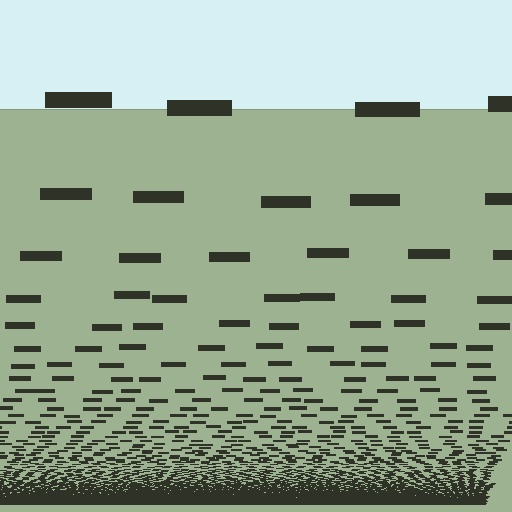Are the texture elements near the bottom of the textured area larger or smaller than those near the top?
Smaller. The gradient is inverted — elements near the bottom are smaller and denser.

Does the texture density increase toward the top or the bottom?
Density increases toward the bottom.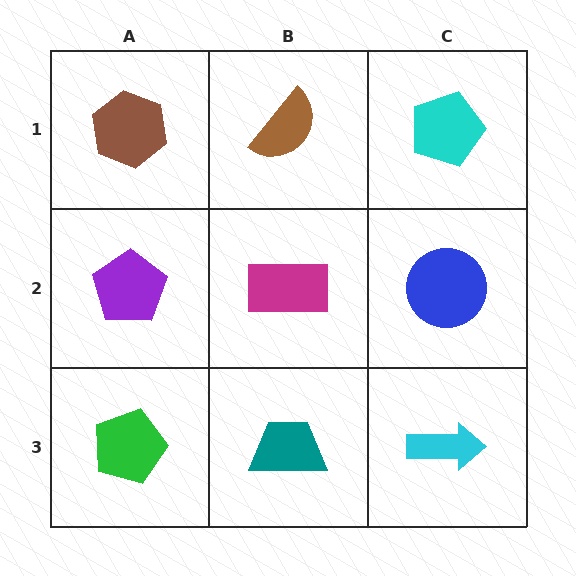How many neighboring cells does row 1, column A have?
2.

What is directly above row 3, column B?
A magenta rectangle.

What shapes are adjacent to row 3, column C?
A blue circle (row 2, column C), a teal trapezoid (row 3, column B).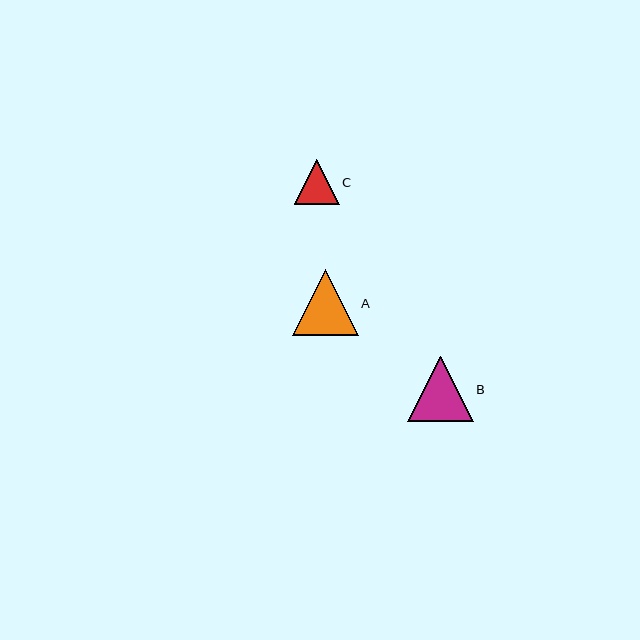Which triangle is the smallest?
Triangle C is the smallest with a size of approximately 45 pixels.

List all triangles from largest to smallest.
From largest to smallest: A, B, C.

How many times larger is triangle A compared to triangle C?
Triangle A is approximately 1.5 times the size of triangle C.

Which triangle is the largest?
Triangle A is the largest with a size of approximately 66 pixels.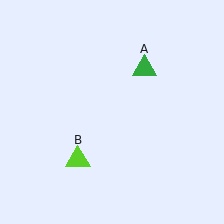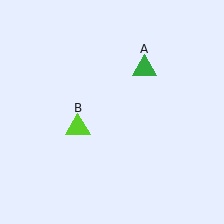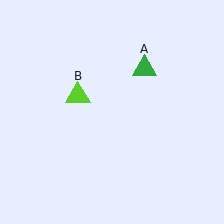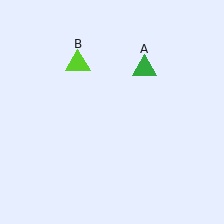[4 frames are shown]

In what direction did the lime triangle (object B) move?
The lime triangle (object B) moved up.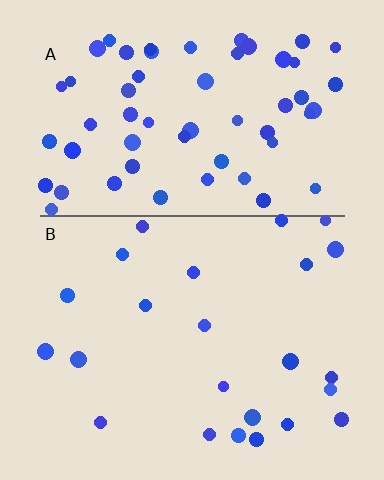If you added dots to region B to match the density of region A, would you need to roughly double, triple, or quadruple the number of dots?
Approximately triple.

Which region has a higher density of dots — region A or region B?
A (the top).